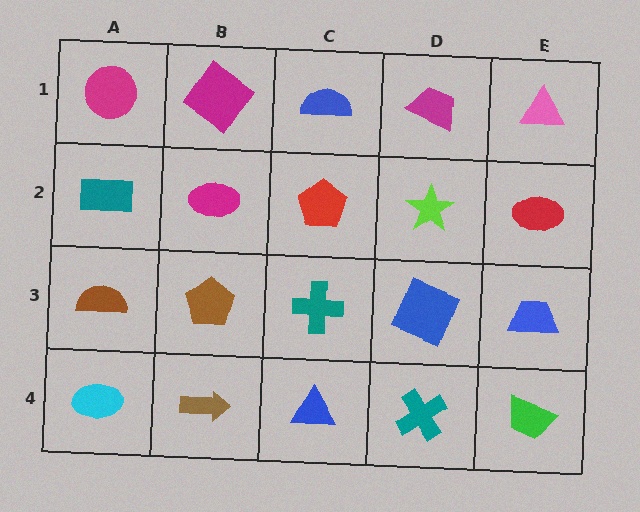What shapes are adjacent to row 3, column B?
A magenta ellipse (row 2, column B), a brown arrow (row 4, column B), a brown semicircle (row 3, column A), a teal cross (row 3, column C).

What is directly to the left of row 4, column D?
A blue triangle.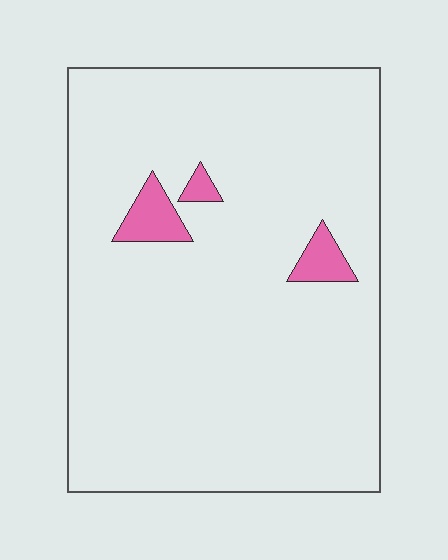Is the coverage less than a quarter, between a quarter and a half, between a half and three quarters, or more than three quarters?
Less than a quarter.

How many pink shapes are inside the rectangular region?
3.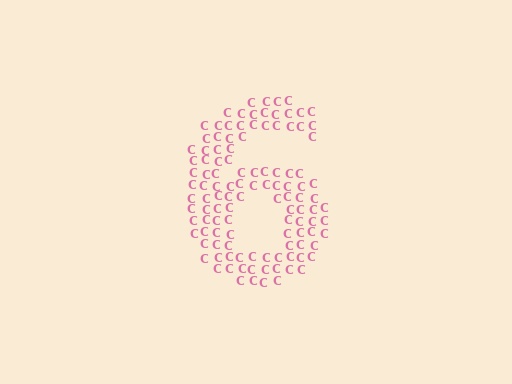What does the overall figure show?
The overall figure shows the digit 6.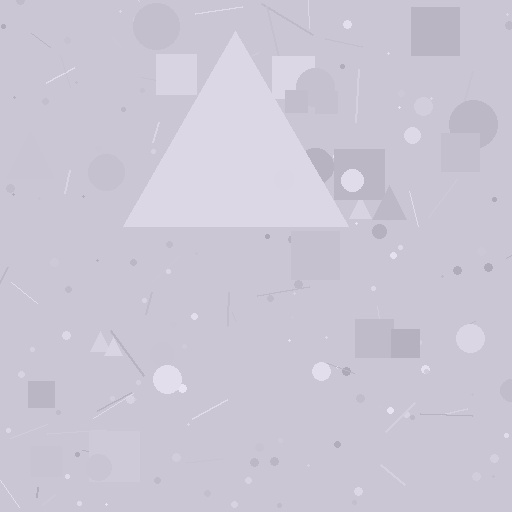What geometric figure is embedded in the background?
A triangle is embedded in the background.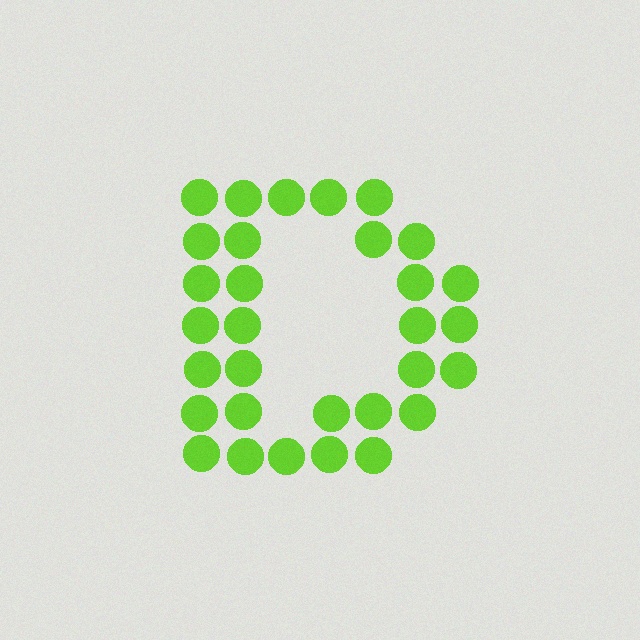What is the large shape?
The large shape is the letter D.